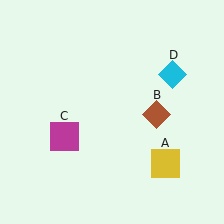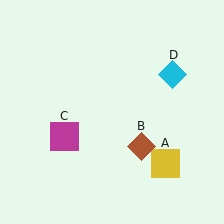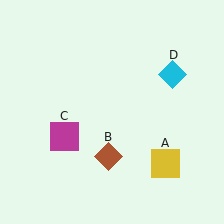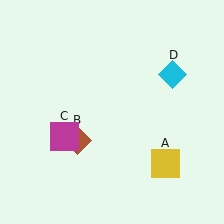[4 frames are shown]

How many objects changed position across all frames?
1 object changed position: brown diamond (object B).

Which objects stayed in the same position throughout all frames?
Yellow square (object A) and magenta square (object C) and cyan diamond (object D) remained stationary.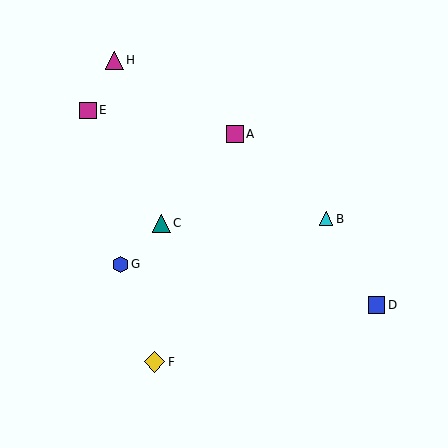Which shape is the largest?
The yellow diamond (labeled F) is the largest.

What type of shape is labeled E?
Shape E is a magenta square.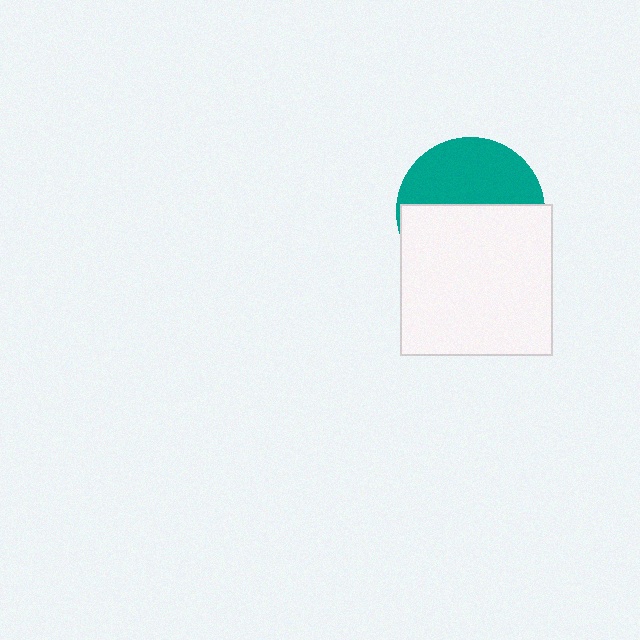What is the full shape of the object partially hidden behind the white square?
The partially hidden object is a teal circle.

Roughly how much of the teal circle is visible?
A small part of it is visible (roughly 44%).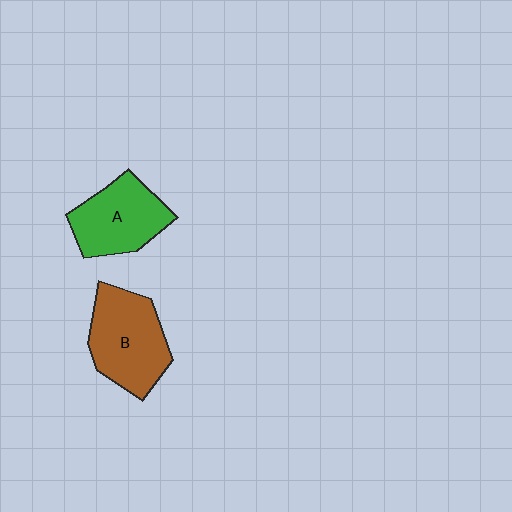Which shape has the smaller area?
Shape A (green).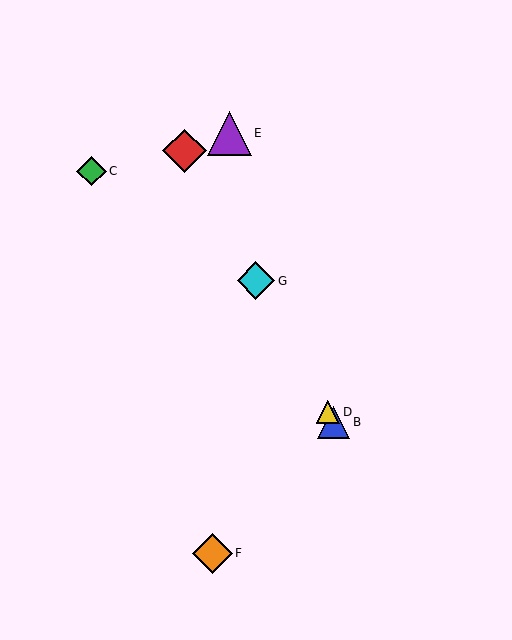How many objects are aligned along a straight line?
4 objects (A, B, D, G) are aligned along a straight line.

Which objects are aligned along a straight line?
Objects A, B, D, G are aligned along a straight line.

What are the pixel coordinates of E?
Object E is at (229, 133).